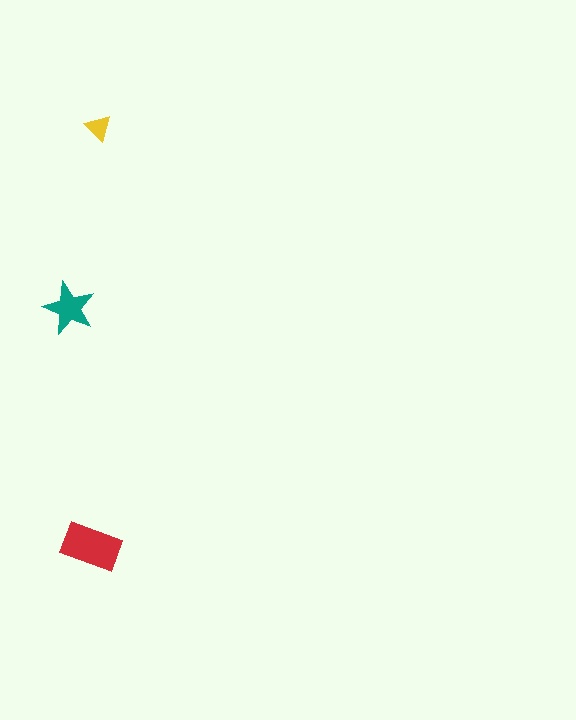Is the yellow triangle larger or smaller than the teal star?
Smaller.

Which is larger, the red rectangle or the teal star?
The red rectangle.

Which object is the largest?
The red rectangle.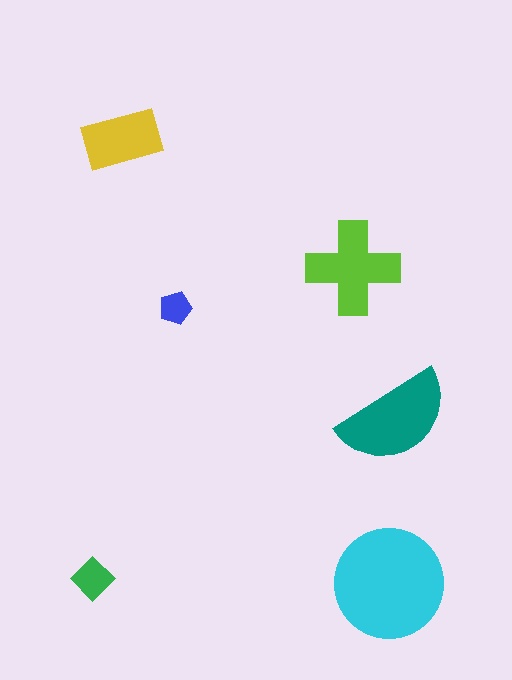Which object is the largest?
The cyan circle.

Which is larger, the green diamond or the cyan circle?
The cyan circle.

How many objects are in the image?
There are 6 objects in the image.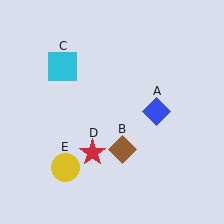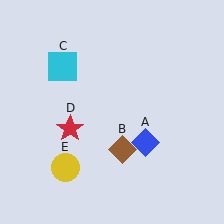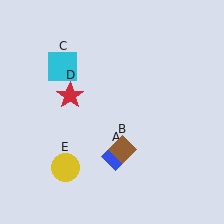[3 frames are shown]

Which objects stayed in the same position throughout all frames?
Brown diamond (object B) and cyan square (object C) and yellow circle (object E) remained stationary.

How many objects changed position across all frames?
2 objects changed position: blue diamond (object A), red star (object D).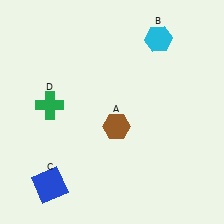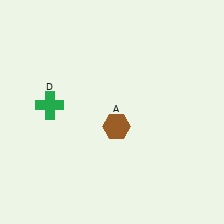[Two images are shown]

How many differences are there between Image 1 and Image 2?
There are 2 differences between the two images.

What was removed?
The blue square (C), the cyan hexagon (B) were removed in Image 2.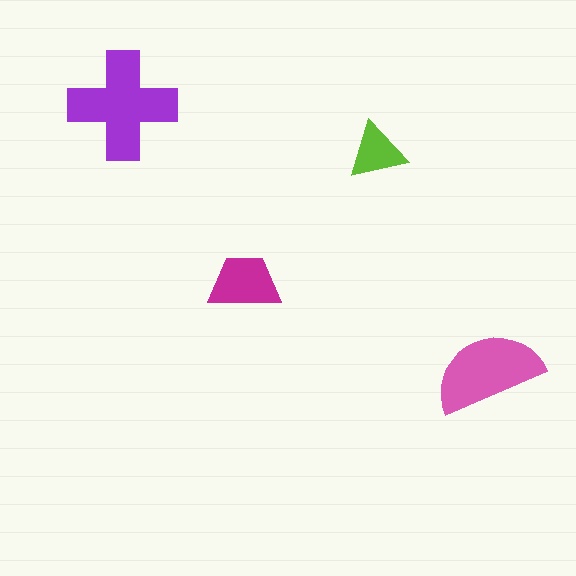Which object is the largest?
The purple cross.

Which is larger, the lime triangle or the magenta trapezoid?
The magenta trapezoid.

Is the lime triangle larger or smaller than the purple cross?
Smaller.